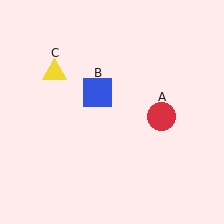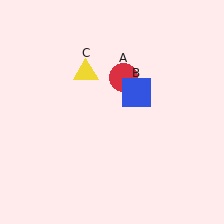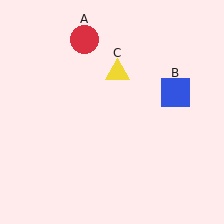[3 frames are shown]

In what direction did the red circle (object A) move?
The red circle (object A) moved up and to the left.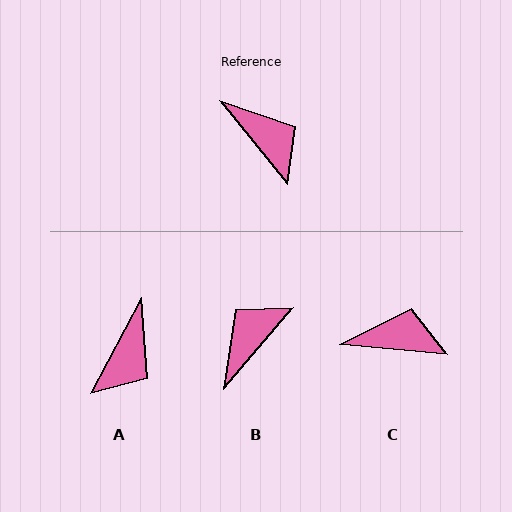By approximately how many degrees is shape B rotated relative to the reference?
Approximately 100 degrees counter-clockwise.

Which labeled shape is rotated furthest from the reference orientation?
B, about 100 degrees away.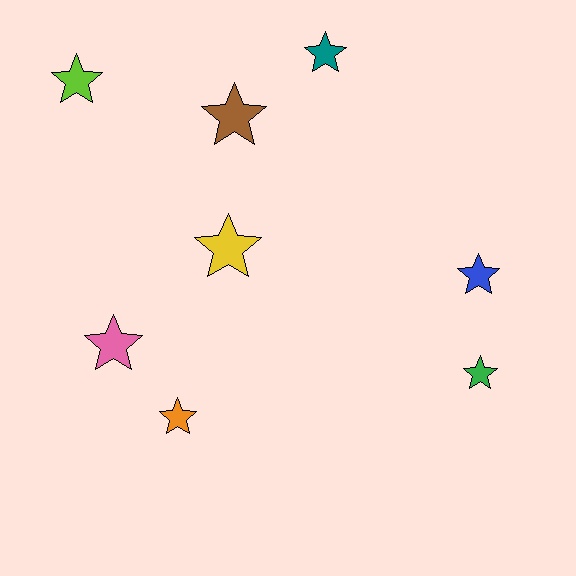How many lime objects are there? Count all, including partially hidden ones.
There is 1 lime object.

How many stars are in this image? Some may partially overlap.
There are 8 stars.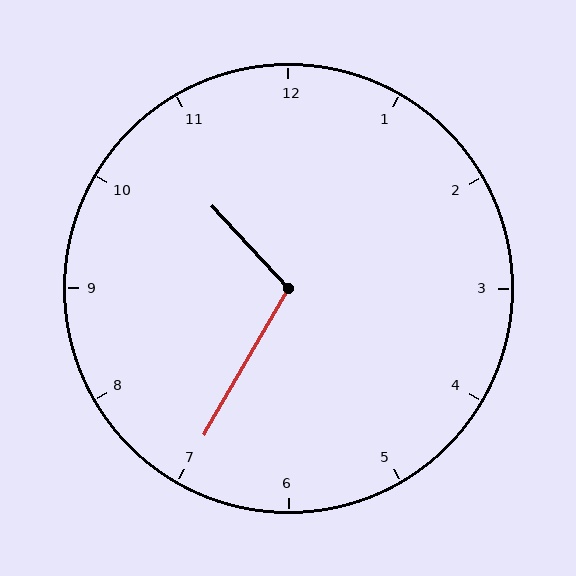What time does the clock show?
10:35.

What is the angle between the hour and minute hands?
Approximately 108 degrees.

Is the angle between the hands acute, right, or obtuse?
It is obtuse.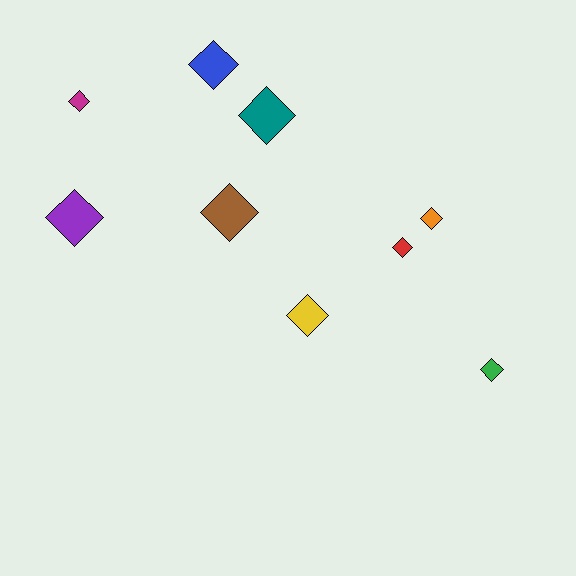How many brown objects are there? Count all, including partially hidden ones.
There is 1 brown object.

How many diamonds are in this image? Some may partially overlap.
There are 9 diamonds.